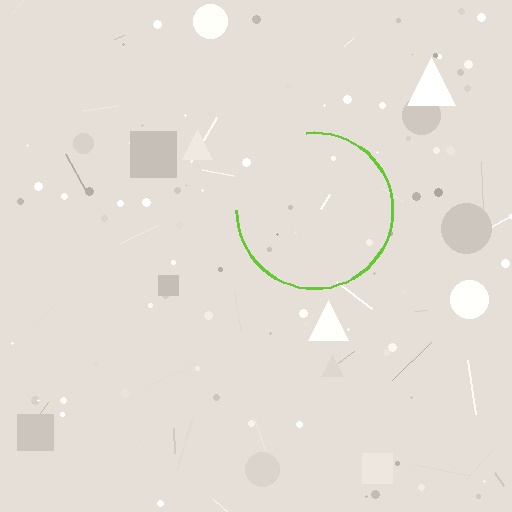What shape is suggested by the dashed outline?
The dashed outline suggests a circle.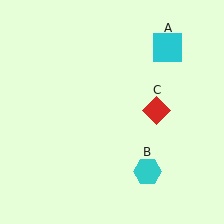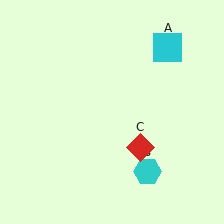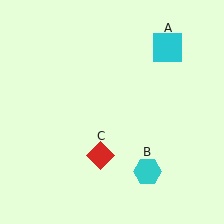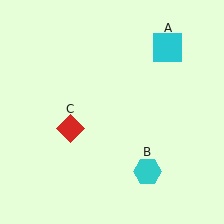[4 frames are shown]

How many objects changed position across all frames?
1 object changed position: red diamond (object C).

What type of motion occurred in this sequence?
The red diamond (object C) rotated clockwise around the center of the scene.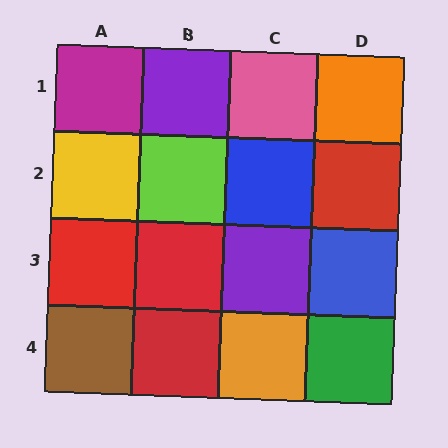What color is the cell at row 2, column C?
Blue.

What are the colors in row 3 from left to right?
Red, red, purple, blue.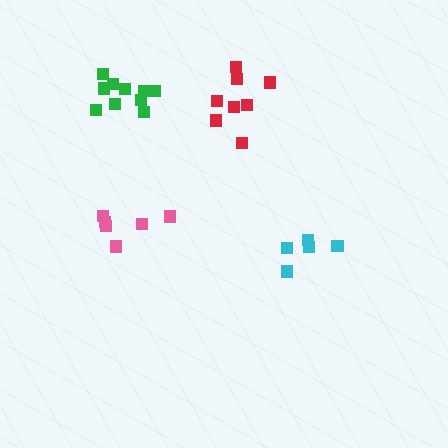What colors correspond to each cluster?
The clusters are colored: cyan, green, red, pink.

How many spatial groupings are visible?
There are 4 spatial groupings.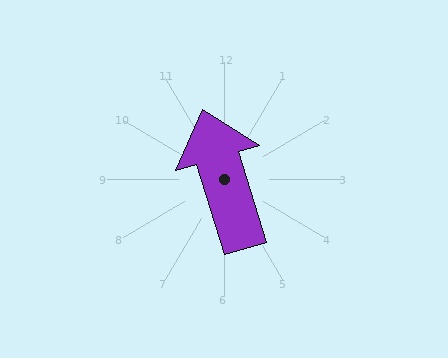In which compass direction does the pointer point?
North.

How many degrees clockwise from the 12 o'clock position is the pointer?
Approximately 343 degrees.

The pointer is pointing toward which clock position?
Roughly 11 o'clock.